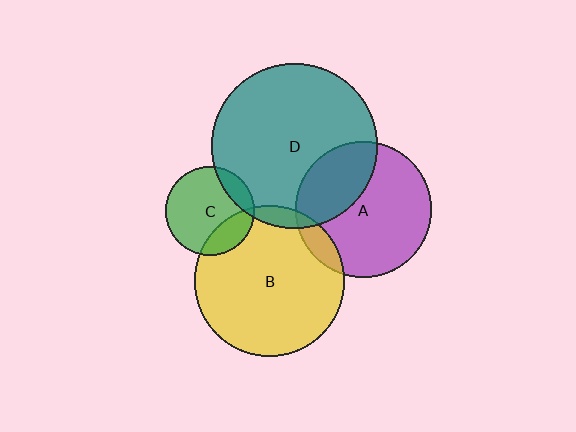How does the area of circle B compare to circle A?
Approximately 1.2 times.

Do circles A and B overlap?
Yes.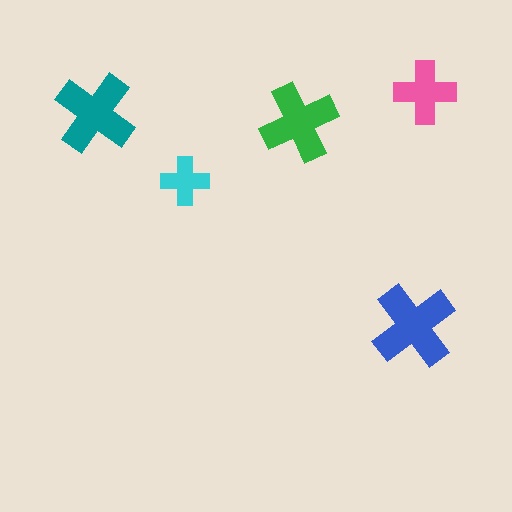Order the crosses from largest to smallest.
the blue one, the teal one, the green one, the pink one, the cyan one.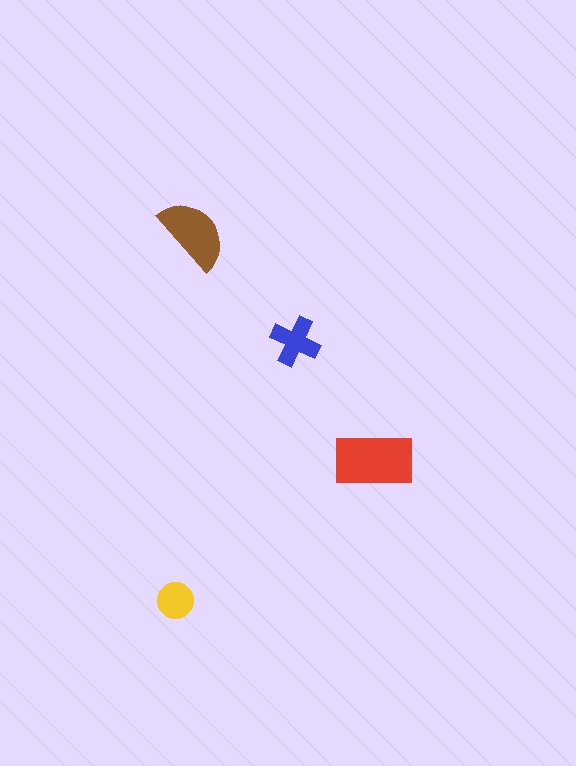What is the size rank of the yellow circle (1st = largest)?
4th.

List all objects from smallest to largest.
The yellow circle, the blue cross, the brown semicircle, the red rectangle.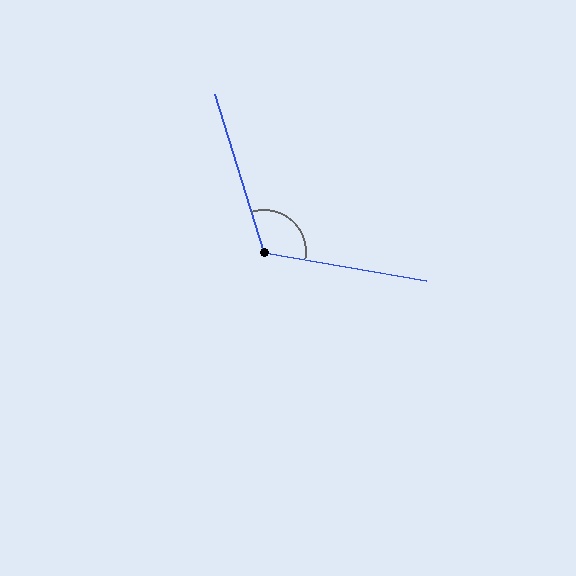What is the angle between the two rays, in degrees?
Approximately 117 degrees.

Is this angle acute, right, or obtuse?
It is obtuse.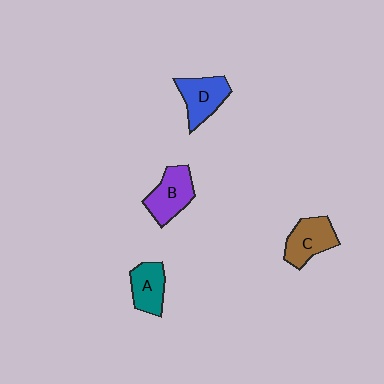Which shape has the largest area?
Shape B (purple).